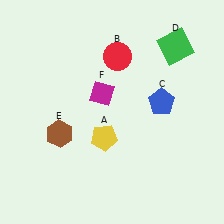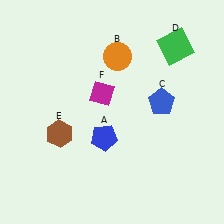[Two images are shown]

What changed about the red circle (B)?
In Image 1, B is red. In Image 2, it changed to orange.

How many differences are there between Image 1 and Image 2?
There are 2 differences between the two images.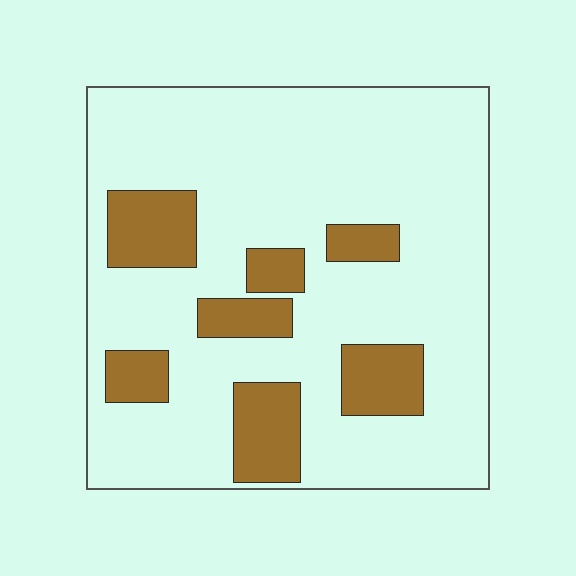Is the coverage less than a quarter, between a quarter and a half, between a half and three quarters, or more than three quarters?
Less than a quarter.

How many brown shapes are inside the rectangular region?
7.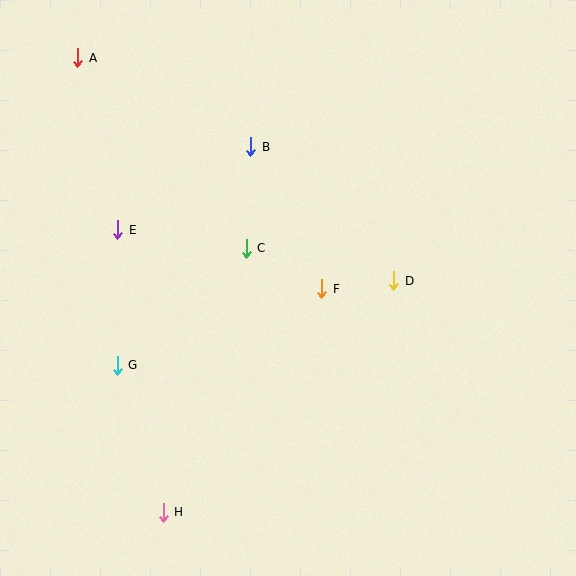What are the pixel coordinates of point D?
Point D is at (394, 281).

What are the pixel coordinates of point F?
Point F is at (322, 289).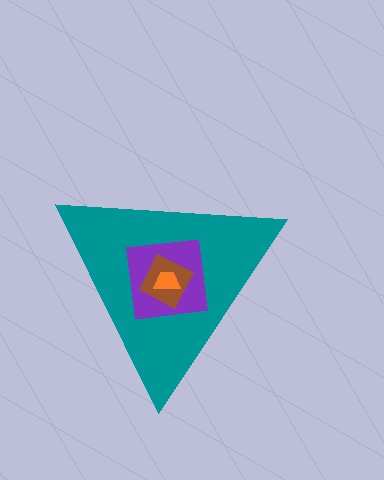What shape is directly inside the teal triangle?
The purple square.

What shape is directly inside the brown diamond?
The orange trapezoid.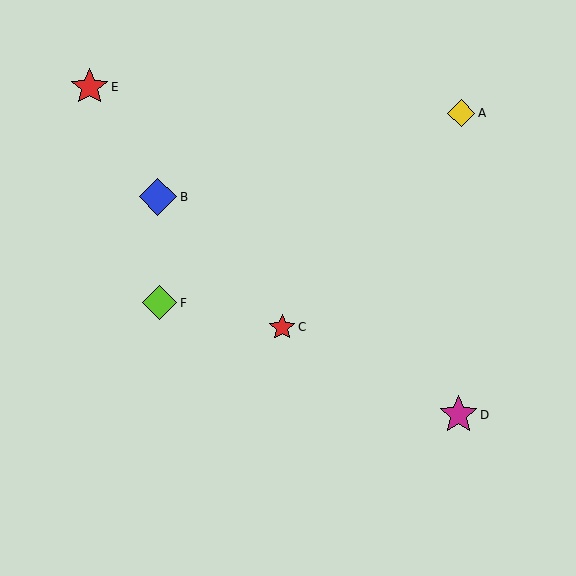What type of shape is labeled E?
Shape E is a red star.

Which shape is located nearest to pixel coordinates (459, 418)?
The magenta star (labeled D) at (459, 415) is nearest to that location.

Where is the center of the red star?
The center of the red star is at (282, 327).